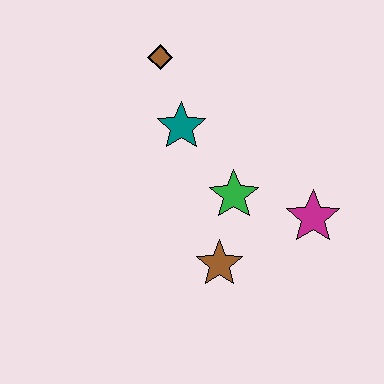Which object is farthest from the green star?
The brown diamond is farthest from the green star.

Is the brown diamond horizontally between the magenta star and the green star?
No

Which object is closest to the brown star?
The green star is closest to the brown star.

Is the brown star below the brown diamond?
Yes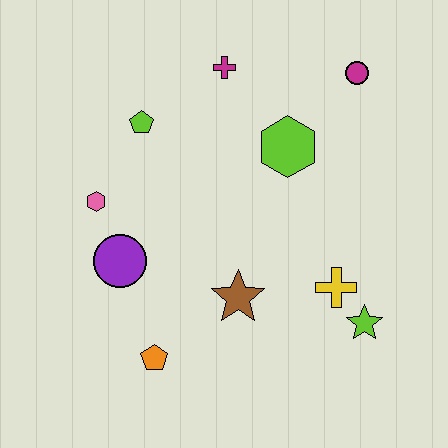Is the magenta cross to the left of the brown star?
Yes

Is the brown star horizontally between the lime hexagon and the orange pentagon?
Yes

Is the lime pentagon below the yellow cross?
No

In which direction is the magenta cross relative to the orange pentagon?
The magenta cross is above the orange pentagon.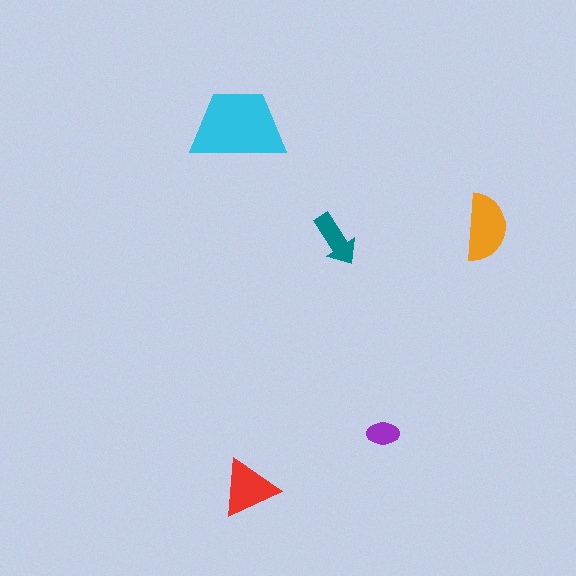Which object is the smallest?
The purple ellipse.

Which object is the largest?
The cyan trapezoid.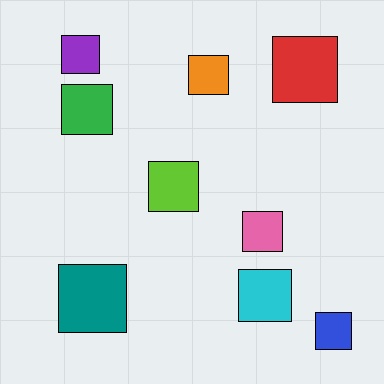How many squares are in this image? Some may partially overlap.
There are 9 squares.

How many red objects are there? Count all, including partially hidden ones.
There is 1 red object.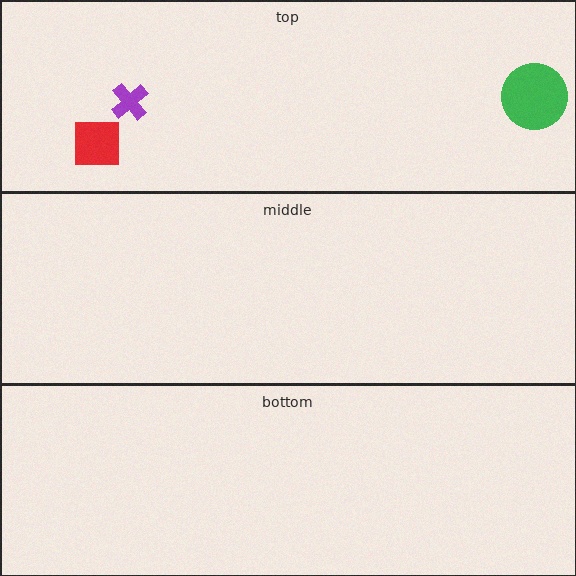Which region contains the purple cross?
The top region.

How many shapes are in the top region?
3.